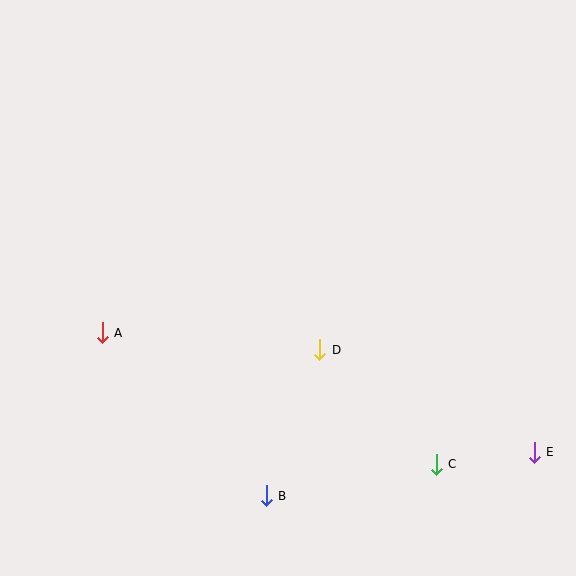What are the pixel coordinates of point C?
Point C is at (436, 464).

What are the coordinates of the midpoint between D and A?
The midpoint between D and A is at (211, 341).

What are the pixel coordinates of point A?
Point A is at (102, 333).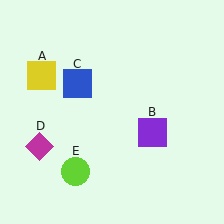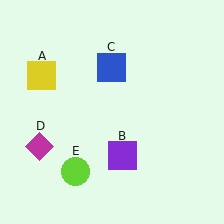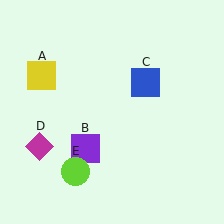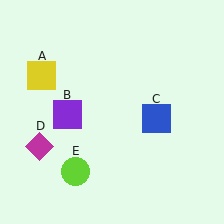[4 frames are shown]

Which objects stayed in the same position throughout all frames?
Yellow square (object A) and magenta diamond (object D) and lime circle (object E) remained stationary.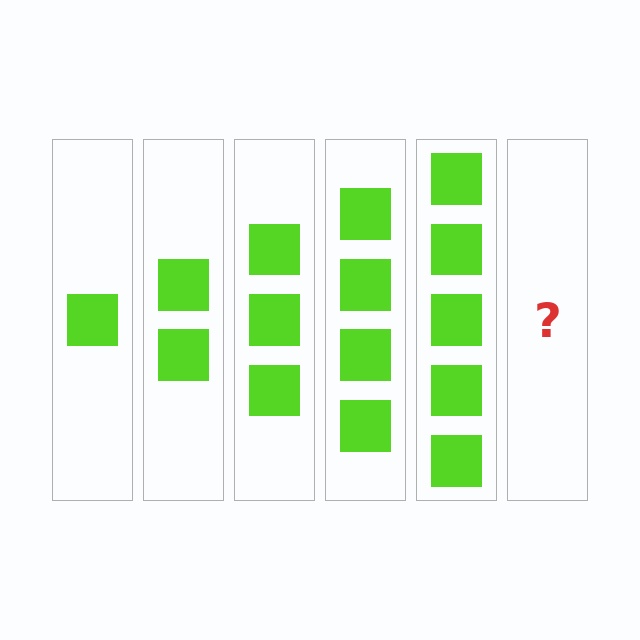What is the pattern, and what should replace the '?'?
The pattern is that each step adds one more square. The '?' should be 6 squares.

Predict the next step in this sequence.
The next step is 6 squares.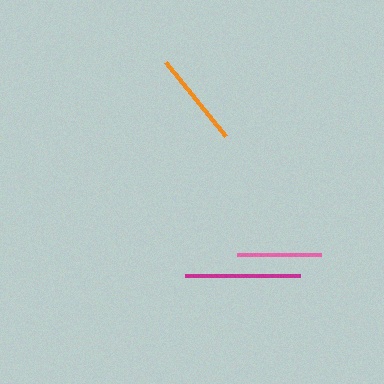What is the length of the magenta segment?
The magenta segment is approximately 115 pixels long.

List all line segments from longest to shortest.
From longest to shortest: magenta, orange, pink.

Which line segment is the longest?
The magenta line is the longest at approximately 115 pixels.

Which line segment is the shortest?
The pink line is the shortest at approximately 85 pixels.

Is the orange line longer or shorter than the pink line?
The orange line is longer than the pink line.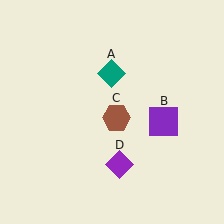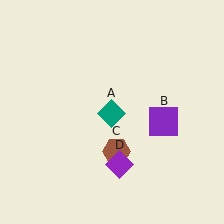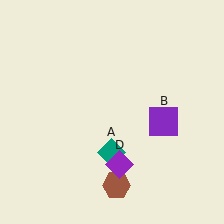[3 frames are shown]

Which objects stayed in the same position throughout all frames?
Purple square (object B) and purple diamond (object D) remained stationary.